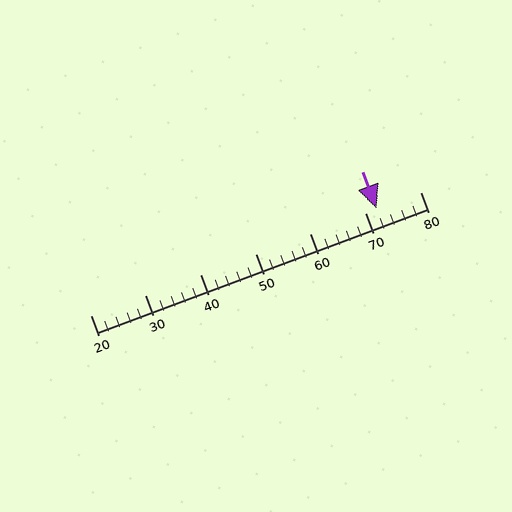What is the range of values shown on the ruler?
The ruler shows values from 20 to 80.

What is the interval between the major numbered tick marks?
The major tick marks are spaced 10 units apart.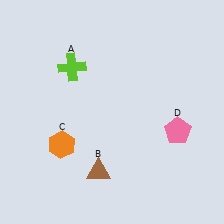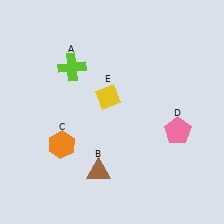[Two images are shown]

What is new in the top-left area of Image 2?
A yellow diamond (E) was added in the top-left area of Image 2.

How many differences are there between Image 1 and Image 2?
There is 1 difference between the two images.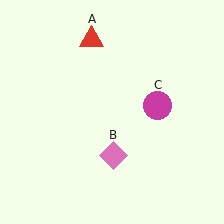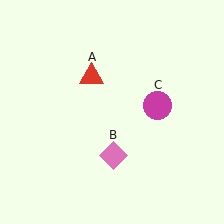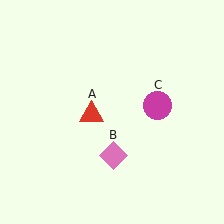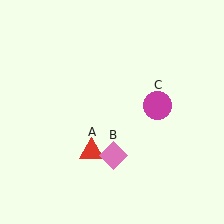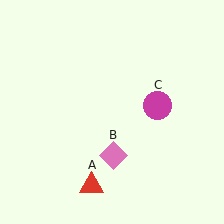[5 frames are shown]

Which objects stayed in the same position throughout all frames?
Pink diamond (object B) and magenta circle (object C) remained stationary.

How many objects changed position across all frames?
1 object changed position: red triangle (object A).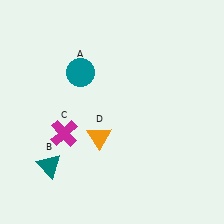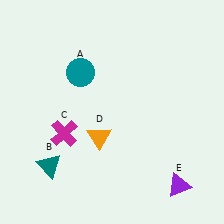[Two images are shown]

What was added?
A purple triangle (E) was added in Image 2.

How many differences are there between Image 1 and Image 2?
There is 1 difference between the two images.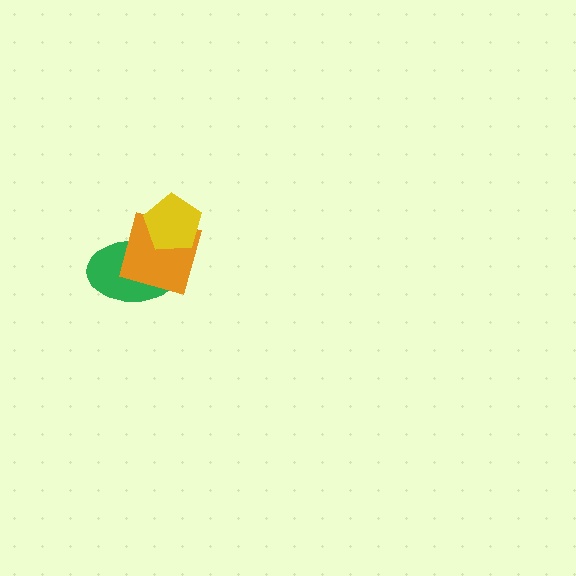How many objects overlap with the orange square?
2 objects overlap with the orange square.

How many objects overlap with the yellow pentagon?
2 objects overlap with the yellow pentagon.